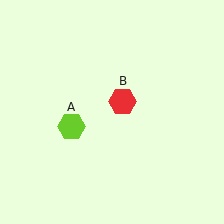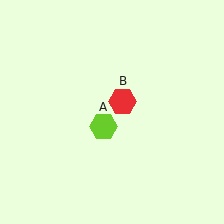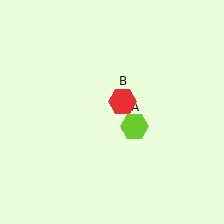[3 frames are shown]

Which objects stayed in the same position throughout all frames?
Red hexagon (object B) remained stationary.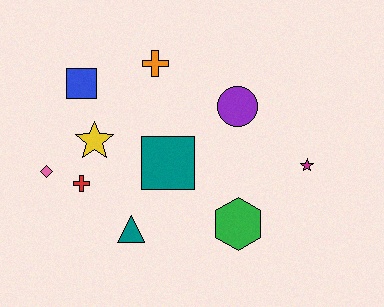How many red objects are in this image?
There is 1 red object.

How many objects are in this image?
There are 10 objects.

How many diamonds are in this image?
There is 1 diamond.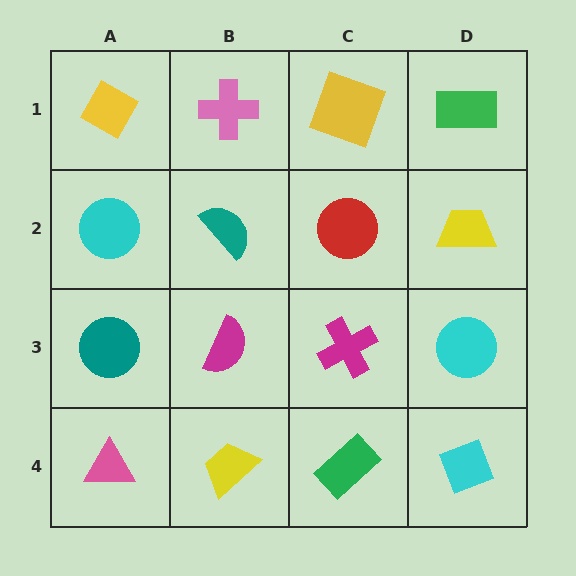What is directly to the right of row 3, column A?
A magenta semicircle.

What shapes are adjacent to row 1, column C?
A red circle (row 2, column C), a pink cross (row 1, column B), a green rectangle (row 1, column D).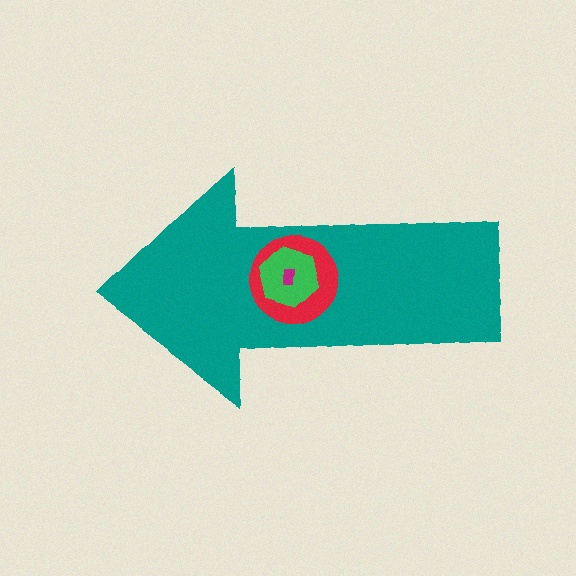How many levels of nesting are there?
4.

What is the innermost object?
The magenta rectangle.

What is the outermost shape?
The teal arrow.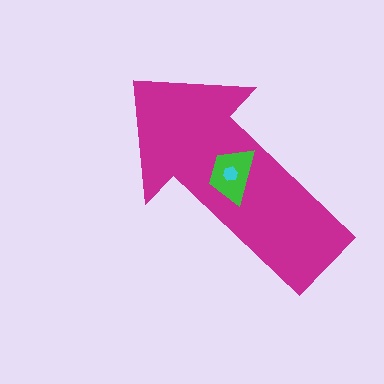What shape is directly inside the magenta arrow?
The green trapezoid.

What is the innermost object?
The cyan hexagon.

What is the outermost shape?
The magenta arrow.